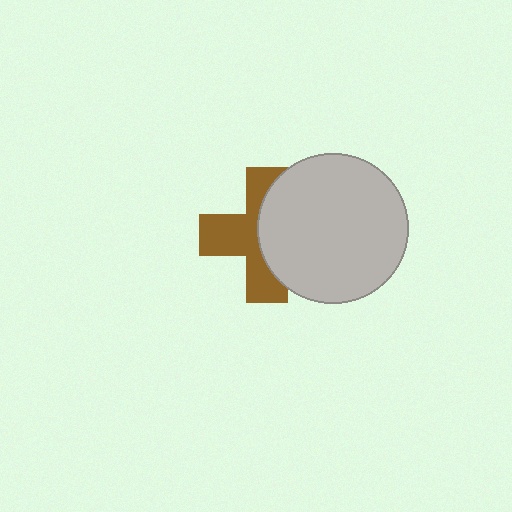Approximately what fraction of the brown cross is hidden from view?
Roughly 48% of the brown cross is hidden behind the light gray circle.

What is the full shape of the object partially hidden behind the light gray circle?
The partially hidden object is a brown cross.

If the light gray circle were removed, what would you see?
You would see the complete brown cross.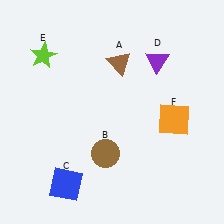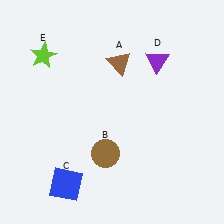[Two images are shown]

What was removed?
The orange square (F) was removed in Image 2.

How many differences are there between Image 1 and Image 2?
There is 1 difference between the two images.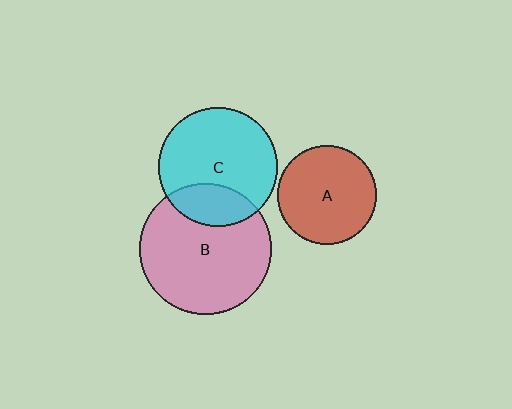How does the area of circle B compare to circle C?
Approximately 1.2 times.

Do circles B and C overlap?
Yes.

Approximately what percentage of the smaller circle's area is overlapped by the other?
Approximately 25%.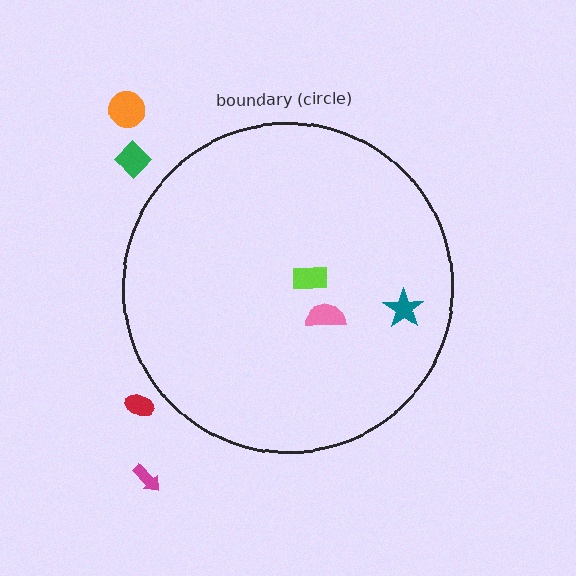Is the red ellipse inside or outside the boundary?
Outside.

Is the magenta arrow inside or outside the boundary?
Outside.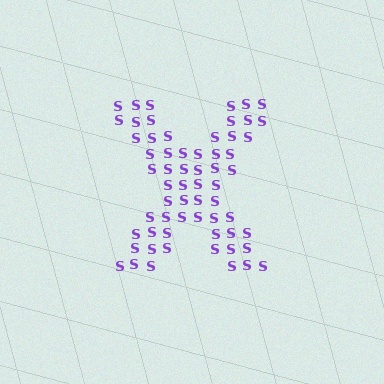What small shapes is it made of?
It is made of small letter S's.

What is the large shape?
The large shape is the letter X.